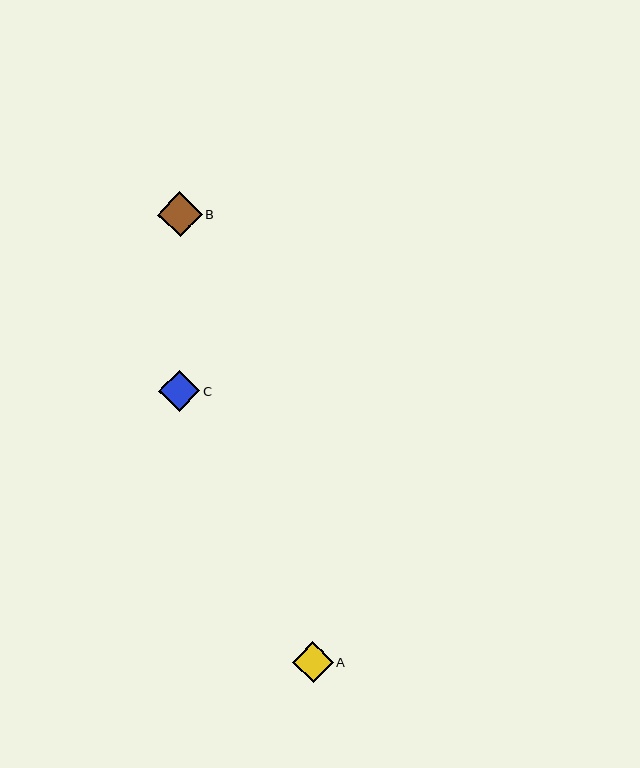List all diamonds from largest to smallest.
From largest to smallest: B, C, A.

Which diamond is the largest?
Diamond B is the largest with a size of approximately 45 pixels.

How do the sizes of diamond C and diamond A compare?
Diamond C and diamond A are approximately the same size.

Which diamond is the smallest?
Diamond A is the smallest with a size of approximately 41 pixels.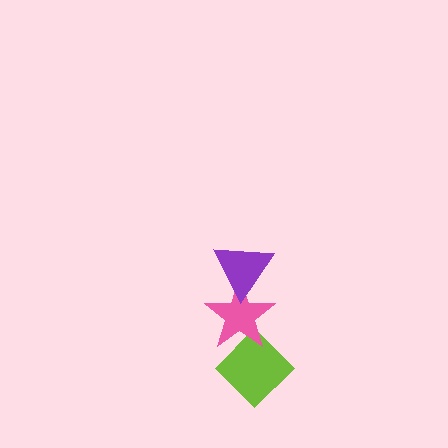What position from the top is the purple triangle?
The purple triangle is 1st from the top.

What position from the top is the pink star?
The pink star is 2nd from the top.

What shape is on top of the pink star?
The purple triangle is on top of the pink star.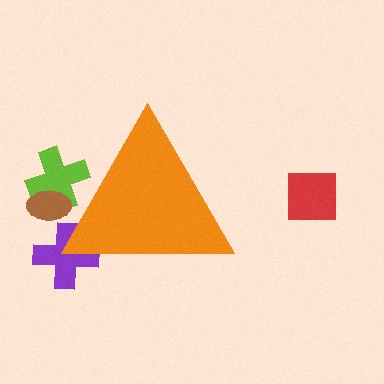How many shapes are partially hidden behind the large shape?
3 shapes are partially hidden.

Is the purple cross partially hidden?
Yes, the purple cross is partially hidden behind the orange triangle.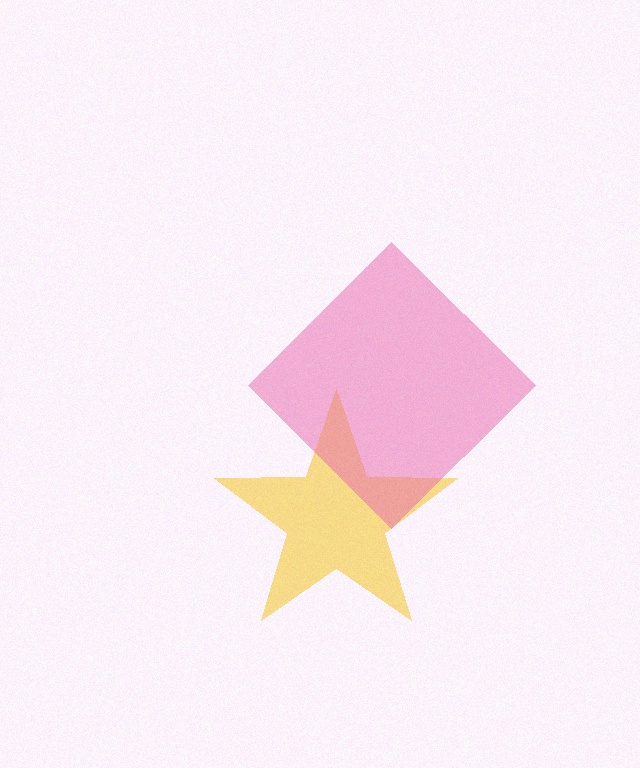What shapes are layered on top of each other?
The layered shapes are: a yellow star, a pink diamond.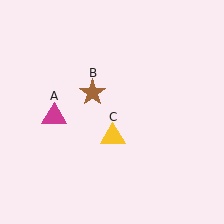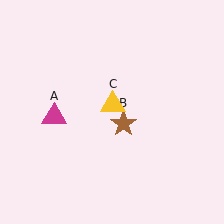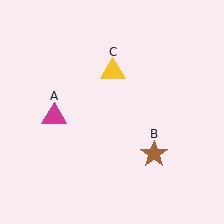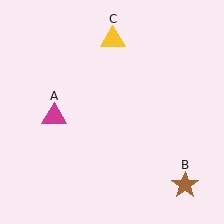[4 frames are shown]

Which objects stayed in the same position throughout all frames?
Magenta triangle (object A) remained stationary.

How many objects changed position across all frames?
2 objects changed position: brown star (object B), yellow triangle (object C).